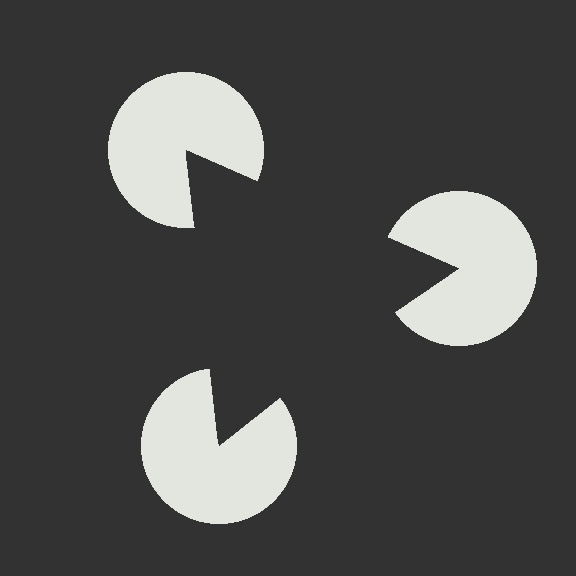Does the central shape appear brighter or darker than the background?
It typically appears slightly darker than the background, even though no actual brightness change is drawn.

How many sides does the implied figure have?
3 sides.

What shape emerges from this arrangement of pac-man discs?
An illusory triangle — its edges are inferred from the aligned wedge cuts in the pac-man discs, not physically drawn.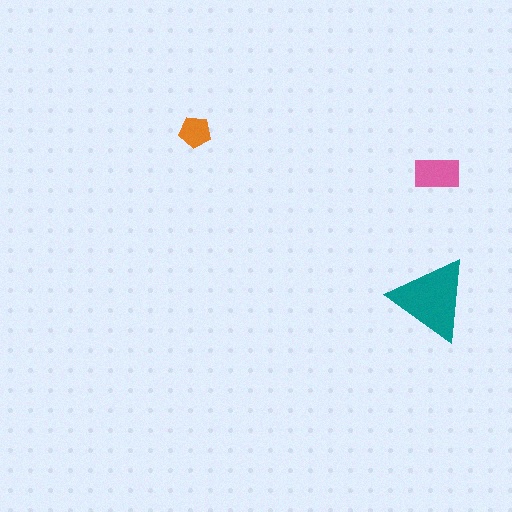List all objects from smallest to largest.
The orange pentagon, the pink rectangle, the teal triangle.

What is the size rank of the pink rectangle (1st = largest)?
2nd.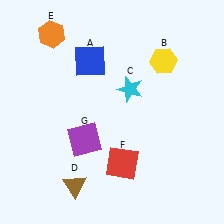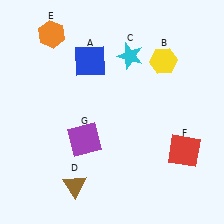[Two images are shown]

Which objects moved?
The objects that moved are: the cyan star (C), the red square (F).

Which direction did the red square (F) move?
The red square (F) moved right.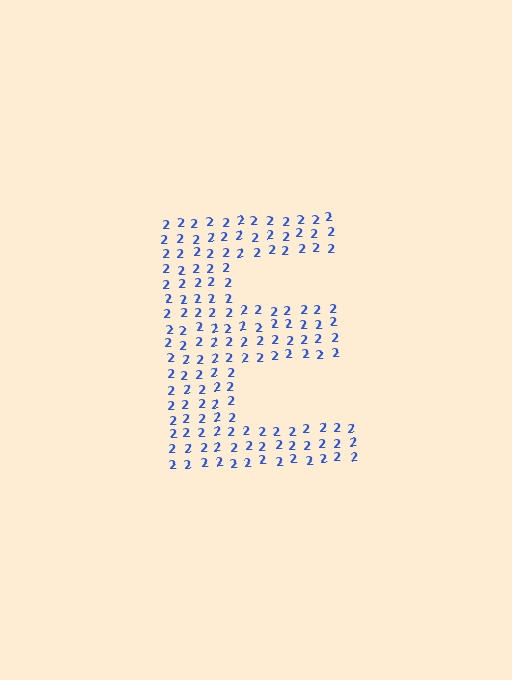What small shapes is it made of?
It is made of small digit 2's.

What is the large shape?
The large shape is the letter E.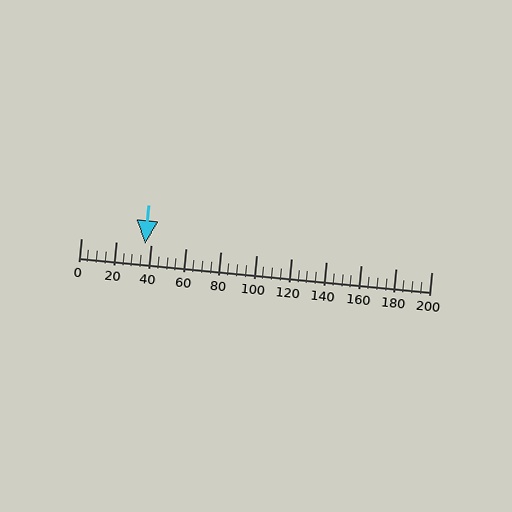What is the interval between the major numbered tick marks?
The major tick marks are spaced 20 units apart.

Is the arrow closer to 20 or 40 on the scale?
The arrow is closer to 40.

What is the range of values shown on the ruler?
The ruler shows values from 0 to 200.